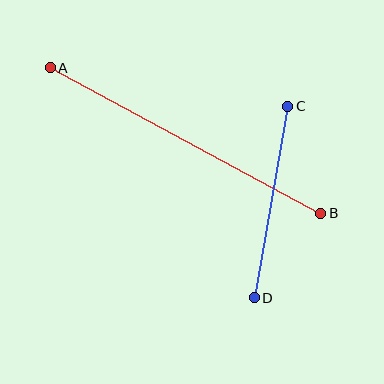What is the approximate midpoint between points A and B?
The midpoint is at approximately (185, 140) pixels.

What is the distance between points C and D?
The distance is approximately 195 pixels.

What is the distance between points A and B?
The distance is approximately 307 pixels.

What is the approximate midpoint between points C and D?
The midpoint is at approximately (271, 202) pixels.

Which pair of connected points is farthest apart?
Points A and B are farthest apart.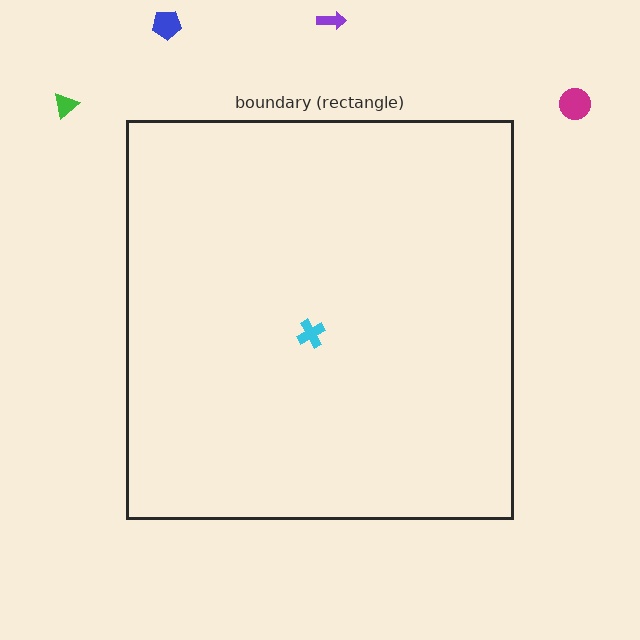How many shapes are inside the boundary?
1 inside, 4 outside.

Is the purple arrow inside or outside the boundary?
Outside.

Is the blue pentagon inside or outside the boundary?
Outside.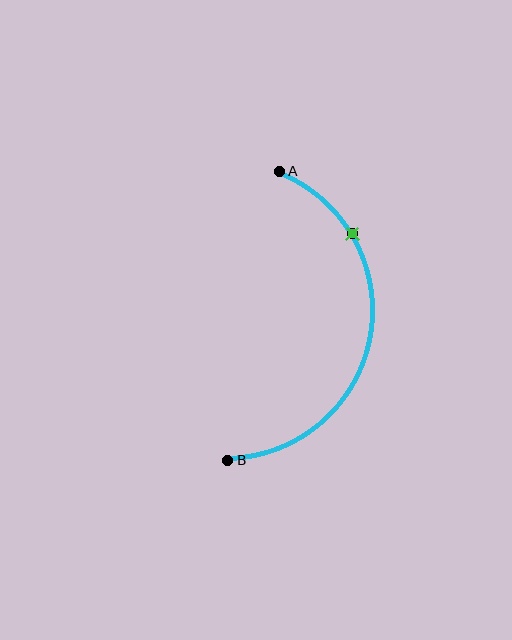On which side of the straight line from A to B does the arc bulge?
The arc bulges to the right of the straight line connecting A and B.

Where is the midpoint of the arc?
The arc midpoint is the point on the curve farthest from the straight line joining A and B. It sits to the right of that line.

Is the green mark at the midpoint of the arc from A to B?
No. The green mark lies on the arc but is closer to endpoint A. The arc midpoint would be at the point on the curve equidistant along the arc from both A and B.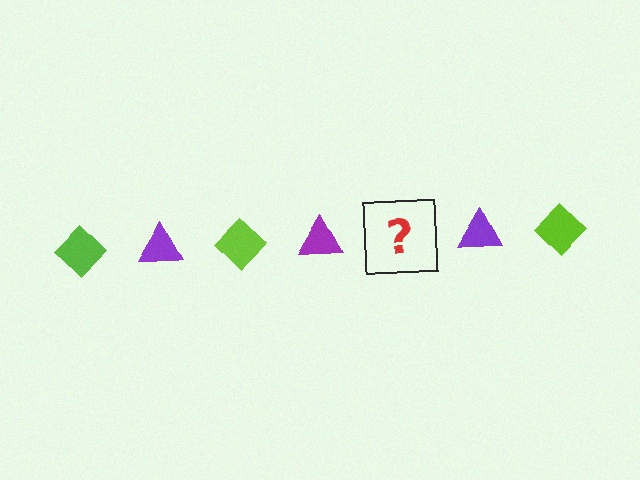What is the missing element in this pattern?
The missing element is a lime diamond.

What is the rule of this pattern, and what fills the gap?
The rule is that the pattern alternates between lime diamond and purple triangle. The gap should be filled with a lime diamond.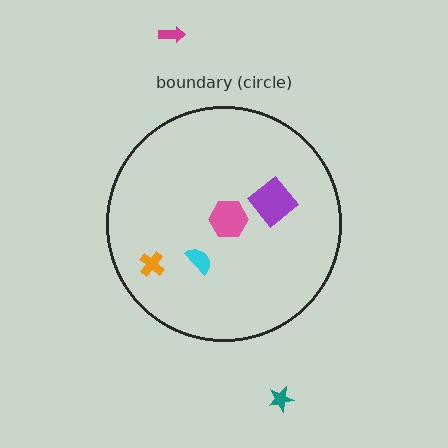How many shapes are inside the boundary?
4 inside, 2 outside.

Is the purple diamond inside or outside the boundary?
Inside.